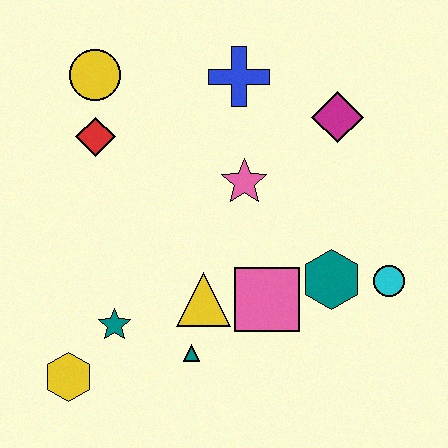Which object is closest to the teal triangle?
The yellow triangle is closest to the teal triangle.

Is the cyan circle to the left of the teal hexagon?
No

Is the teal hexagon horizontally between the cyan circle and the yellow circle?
Yes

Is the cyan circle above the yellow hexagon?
Yes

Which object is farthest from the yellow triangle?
The yellow circle is farthest from the yellow triangle.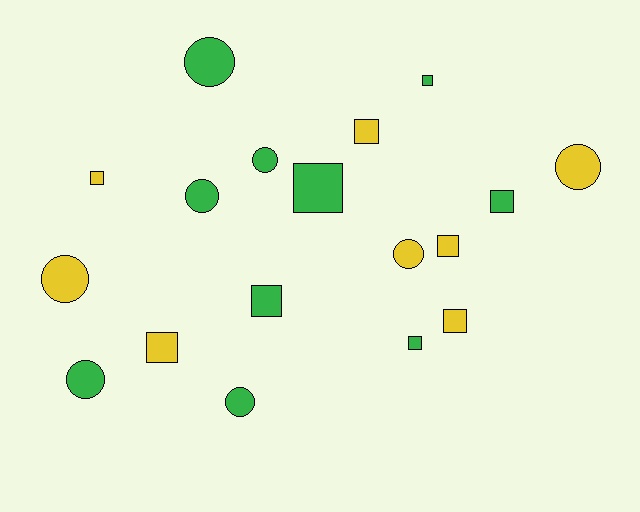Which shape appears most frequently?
Square, with 10 objects.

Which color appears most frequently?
Green, with 10 objects.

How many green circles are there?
There are 5 green circles.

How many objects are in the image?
There are 18 objects.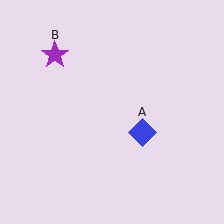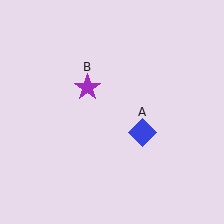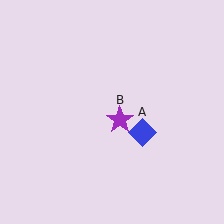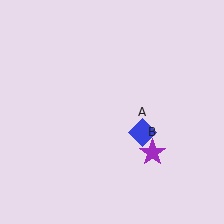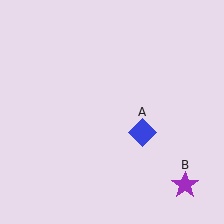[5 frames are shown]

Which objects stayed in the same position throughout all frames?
Blue diamond (object A) remained stationary.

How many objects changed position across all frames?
1 object changed position: purple star (object B).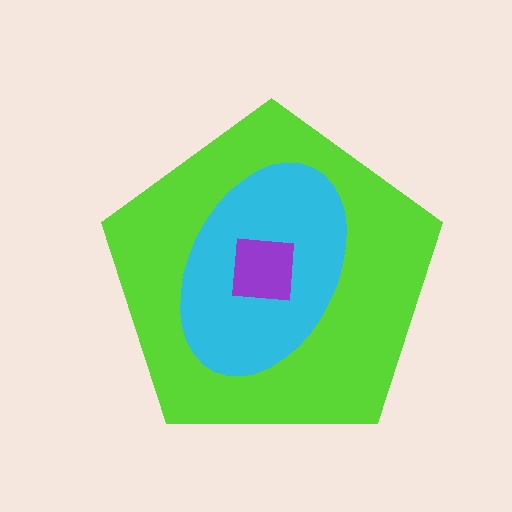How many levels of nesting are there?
3.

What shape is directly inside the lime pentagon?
The cyan ellipse.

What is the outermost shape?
The lime pentagon.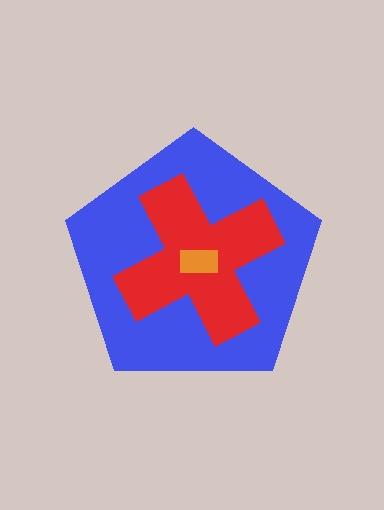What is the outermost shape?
The blue pentagon.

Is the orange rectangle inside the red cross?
Yes.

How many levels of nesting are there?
3.